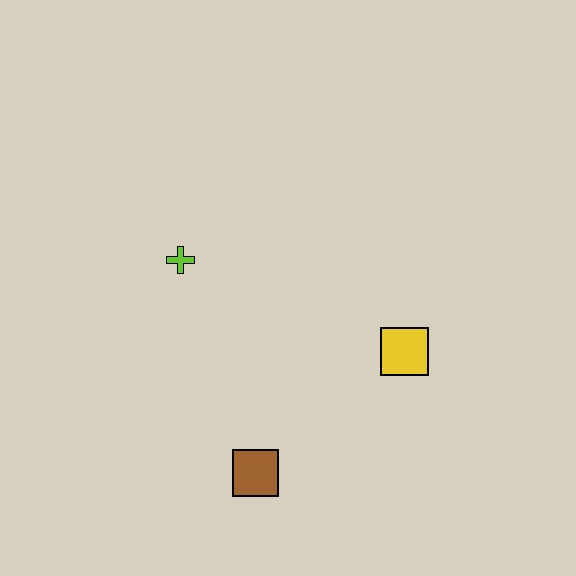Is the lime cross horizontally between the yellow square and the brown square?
No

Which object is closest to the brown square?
The yellow square is closest to the brown square.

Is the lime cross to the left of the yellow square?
Yes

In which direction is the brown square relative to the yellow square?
The brown square is to the left of the yellow square.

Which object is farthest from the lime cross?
The yellow square is farthest from the lime cross.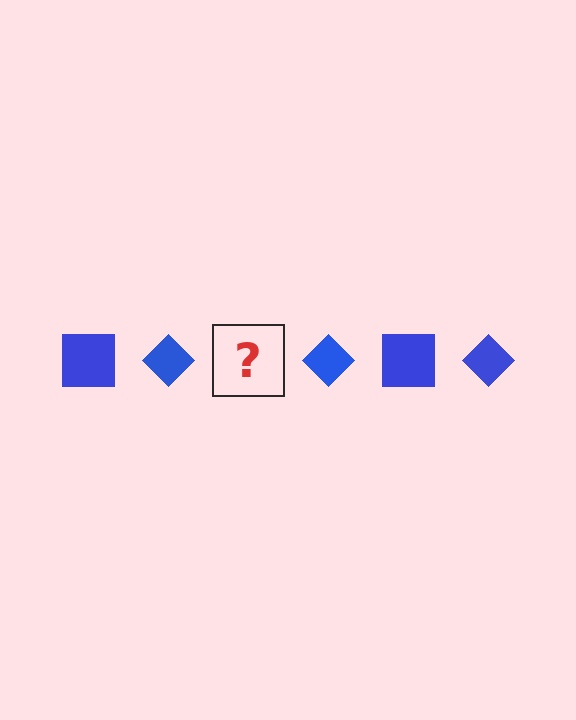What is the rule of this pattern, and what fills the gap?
The rule is that the pattern cycles through square, diamond shapes in blue. The gap should be filled with a blue square.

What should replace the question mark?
The question mark should be replaced with a blue square.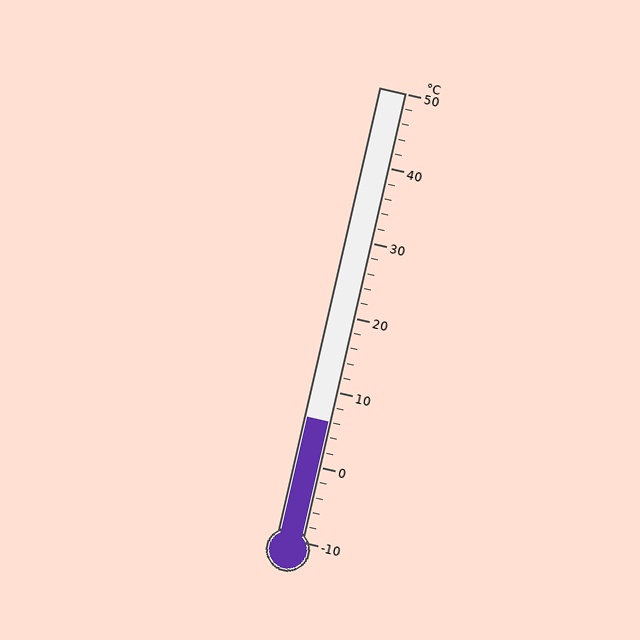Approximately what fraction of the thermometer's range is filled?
The thermometer is filled to approximately 25% of its range.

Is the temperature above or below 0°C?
The temperature is above 0°C.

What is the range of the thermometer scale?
The thermometer scale ranges from -10°C to 50°C.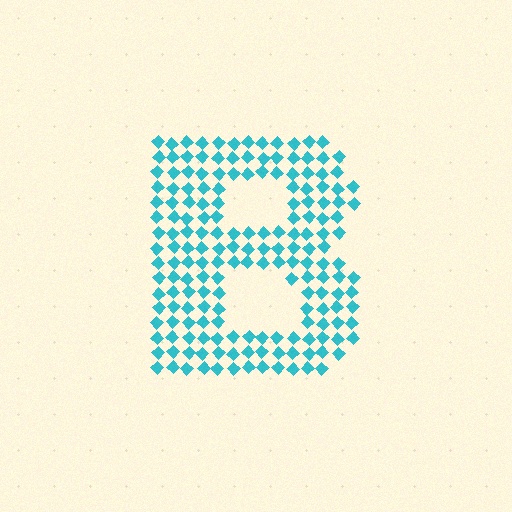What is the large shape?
The large shape is the letter B.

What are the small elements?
The small elements are diamonds.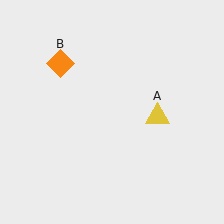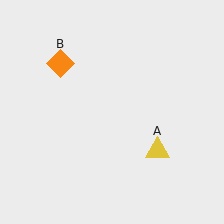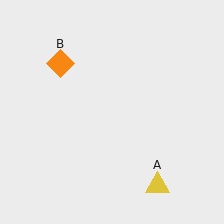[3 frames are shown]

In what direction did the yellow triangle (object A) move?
The yellow triangle (object A) moved down.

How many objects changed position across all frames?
1 object changed position: yellow triangle (object A).